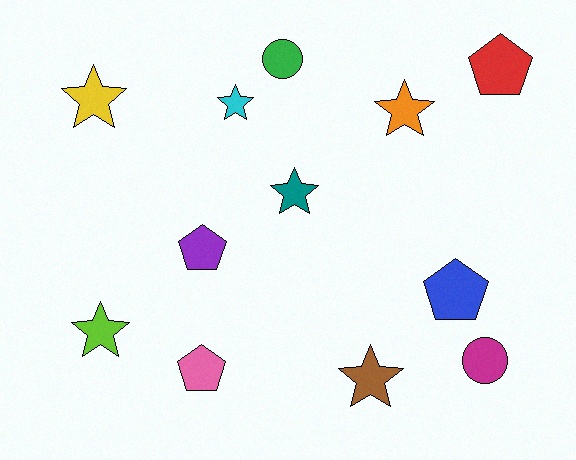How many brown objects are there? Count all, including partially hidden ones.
There is 1 brown object.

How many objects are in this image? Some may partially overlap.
There are 12 objects.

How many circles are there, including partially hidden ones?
There are 2 circles.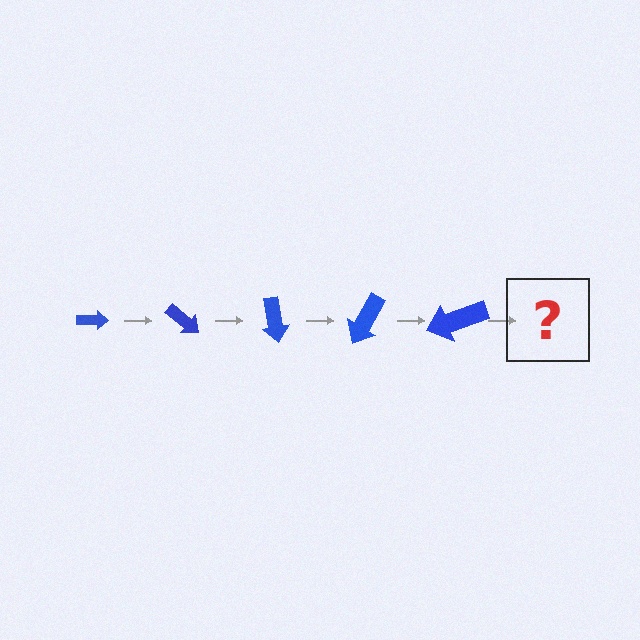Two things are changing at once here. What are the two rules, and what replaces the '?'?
The two rules are that the arrow grows larger each step and it rotates 40 degrees each step. The '?' should be an arrow, larger than the previous one and rotated 200 degrees from the start.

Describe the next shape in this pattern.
It should be an arrow, larger than the previous one and rotated 200 degrees from the start.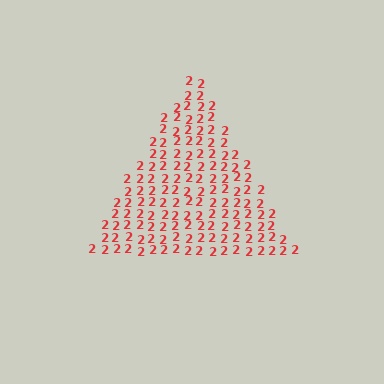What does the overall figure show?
The overall figure shows a triangle.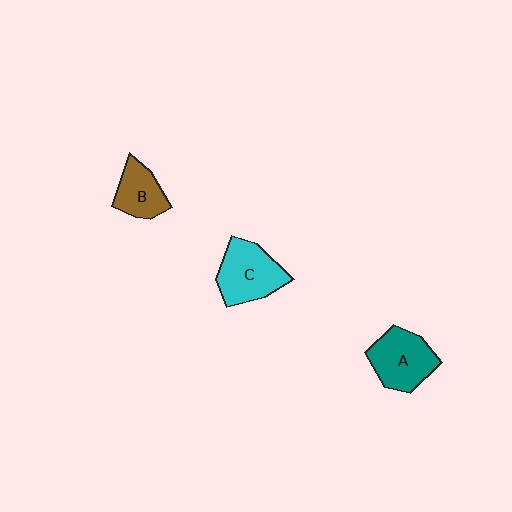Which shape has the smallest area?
Shape B (brown).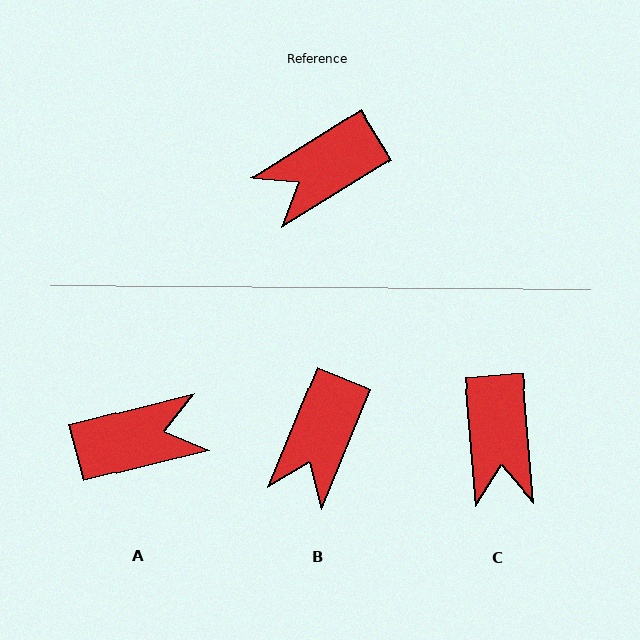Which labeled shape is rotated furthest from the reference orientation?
A, about 162 degrees away.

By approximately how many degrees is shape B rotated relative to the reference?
Approximately 36 degrees counter-clockwise.